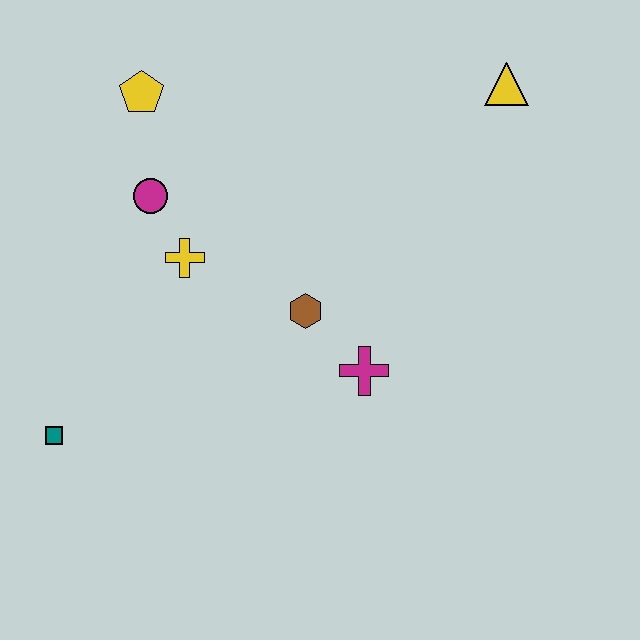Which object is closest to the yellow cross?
The magenta circle is closest to the yellow cross.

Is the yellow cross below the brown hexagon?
No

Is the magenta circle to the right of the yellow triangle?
No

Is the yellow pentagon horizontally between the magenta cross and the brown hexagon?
No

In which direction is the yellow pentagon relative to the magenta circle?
The yellow pentagon is above the magenta circle.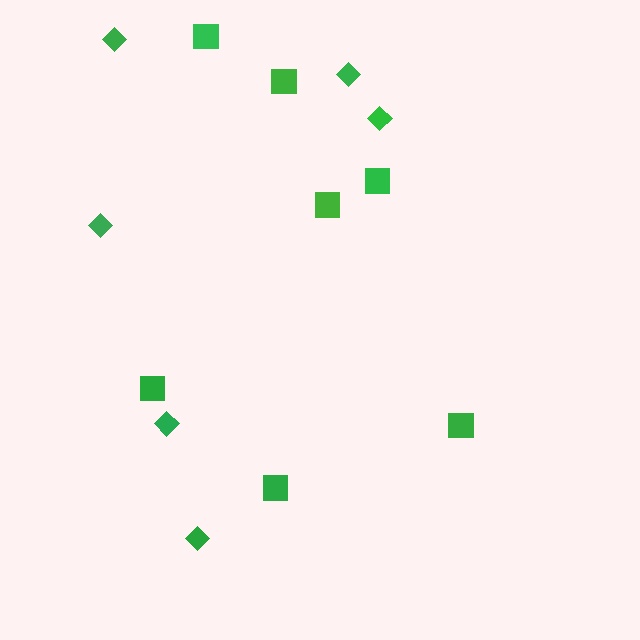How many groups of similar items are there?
There are 2 groups: one group of diamonds (6) and one group of squares (7).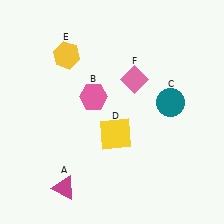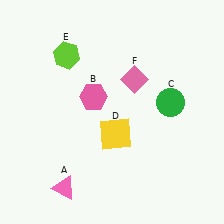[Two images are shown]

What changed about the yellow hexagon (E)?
In Image 1, E is yellow. In Image 2, it changed to lime.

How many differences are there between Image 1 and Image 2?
There are 3 differences between the two images.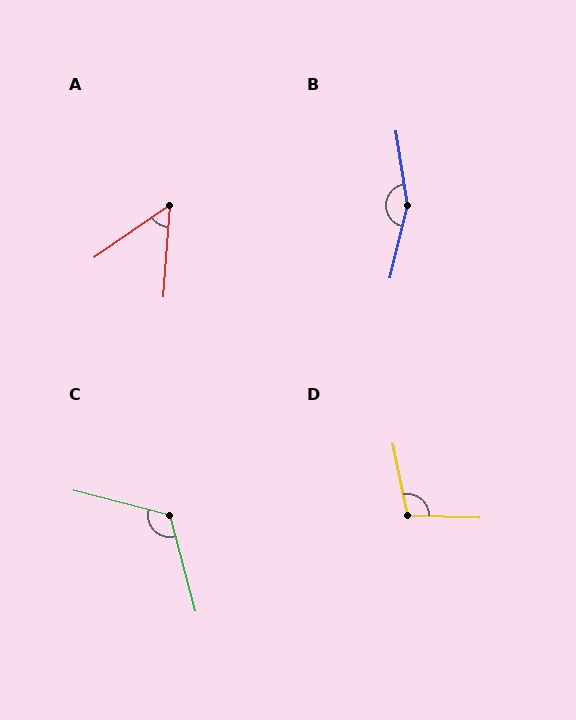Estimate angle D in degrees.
Approximately 104 degrees.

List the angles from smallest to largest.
A (51°), D (104°), C (119°), B (158°).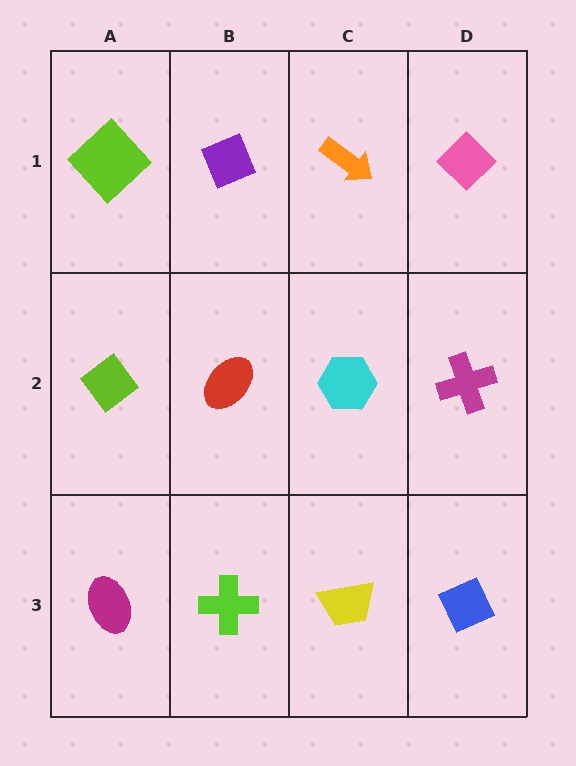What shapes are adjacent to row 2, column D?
A pink diamond (row 1, column D), a blue diamond (row 3, column D), a cyan hexagon (row 2, column C).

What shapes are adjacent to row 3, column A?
A lime diamond (row 2, column A), a lime cross (row 3, column B).